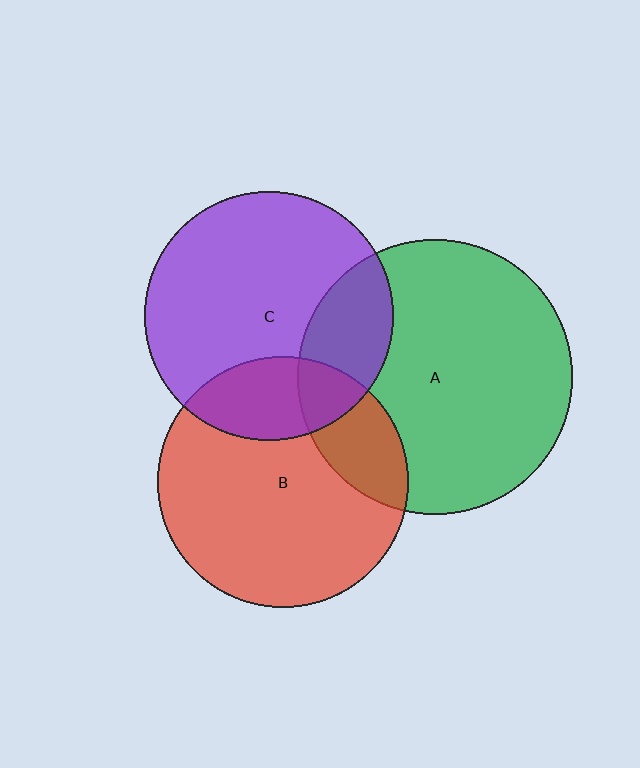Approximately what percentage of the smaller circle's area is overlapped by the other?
Approximately 25%.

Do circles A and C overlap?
Yes.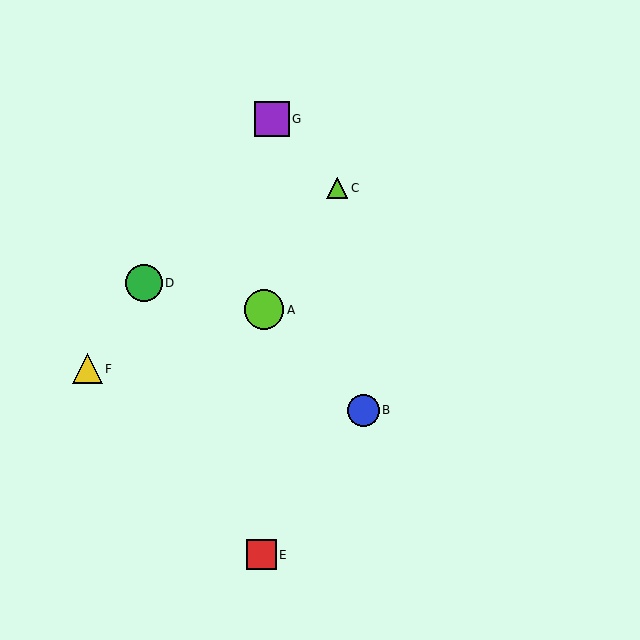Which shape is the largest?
The lime circle (labeled A) is the largest.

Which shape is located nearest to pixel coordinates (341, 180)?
The lime triangle (labeled C) at (337, 188) is nearest to that location.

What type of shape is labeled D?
Shape D is a green circle.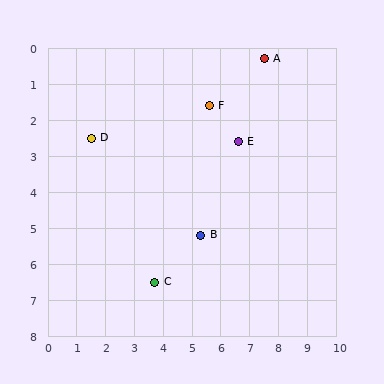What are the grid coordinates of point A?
Point A is at approximately (7.5, 0.3).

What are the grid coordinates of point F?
Point F is at approximately (5.6, 1.6).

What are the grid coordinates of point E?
Point E is at approximately (6.6, 2.6).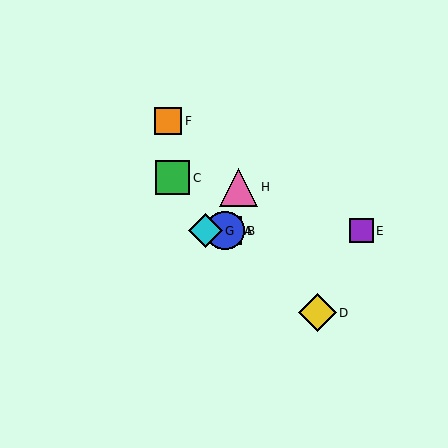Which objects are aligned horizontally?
Objects A, B, E, G are aligned horizontally.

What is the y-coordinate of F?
Object F is at y≈121.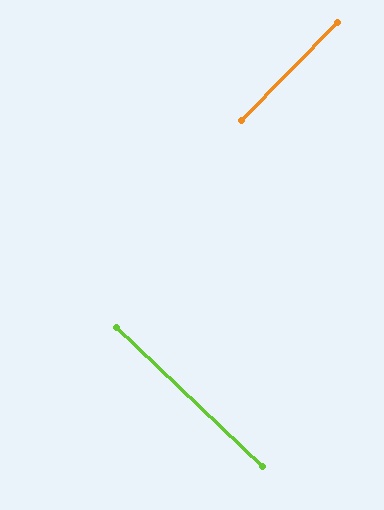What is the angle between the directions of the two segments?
Approximately 89 degrees.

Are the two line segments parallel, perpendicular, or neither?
Perpendicular — they meet at approximately 89°.